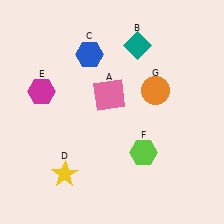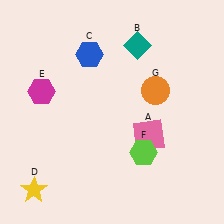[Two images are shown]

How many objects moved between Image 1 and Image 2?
2 objects moved between the two images.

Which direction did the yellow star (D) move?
The yellow star (D) moved left.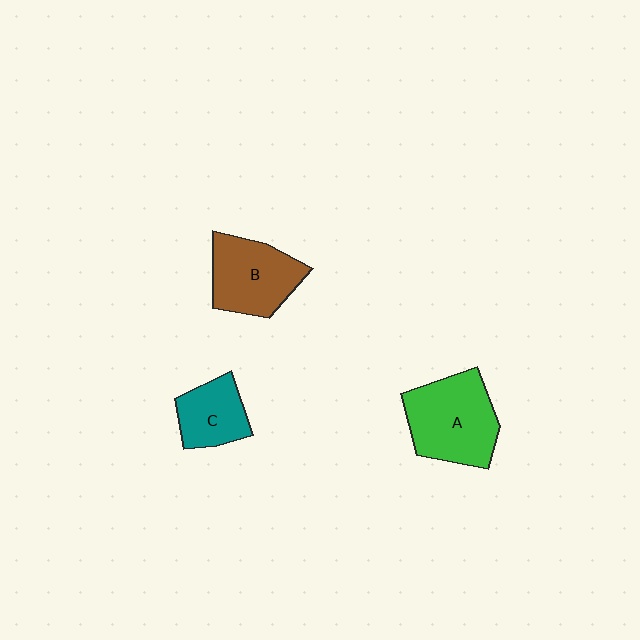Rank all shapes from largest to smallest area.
From largest to smallest: A (green), B (brown), C (teal).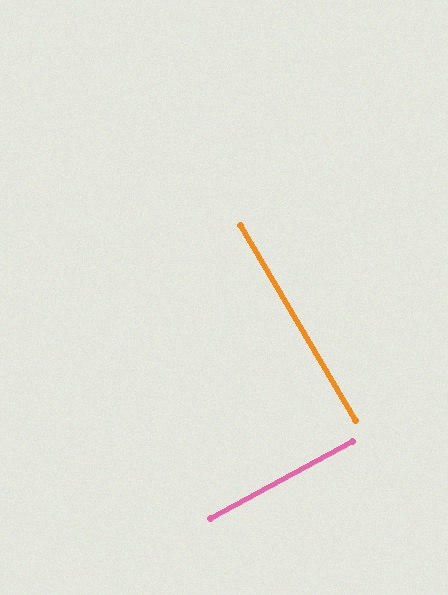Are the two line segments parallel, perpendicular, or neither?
Perpendicular — they meet at approximately 88°.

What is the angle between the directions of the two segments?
Approximately 88 degrees.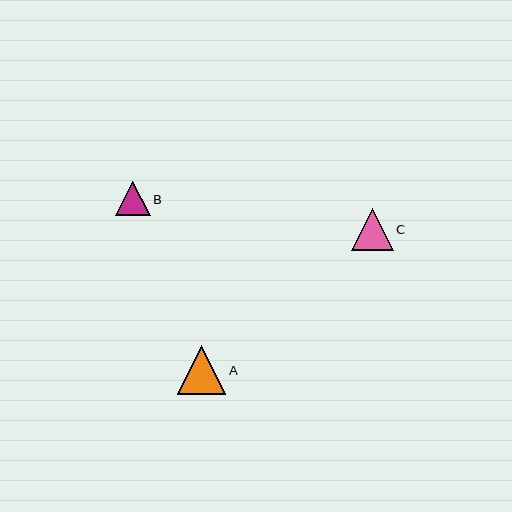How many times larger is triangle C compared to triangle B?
Triangle C is approximately 1.2 times the size of triangle B.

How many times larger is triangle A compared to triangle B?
Triangle A is approximately 1.4 times the size of triangle B.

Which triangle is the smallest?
Triangle B is the smallest with a size of approximately 35 pixels.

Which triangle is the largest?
Triangle A is the largest with a size of approximately 49 pixels.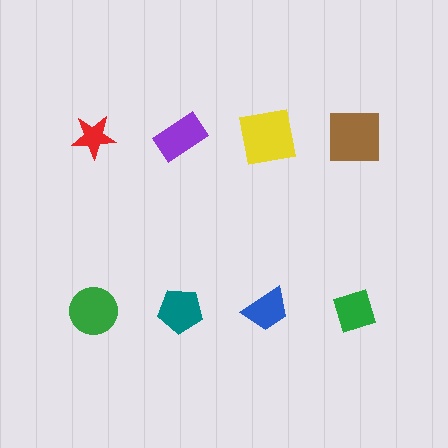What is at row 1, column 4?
A brown square.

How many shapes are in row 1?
4 shapes.